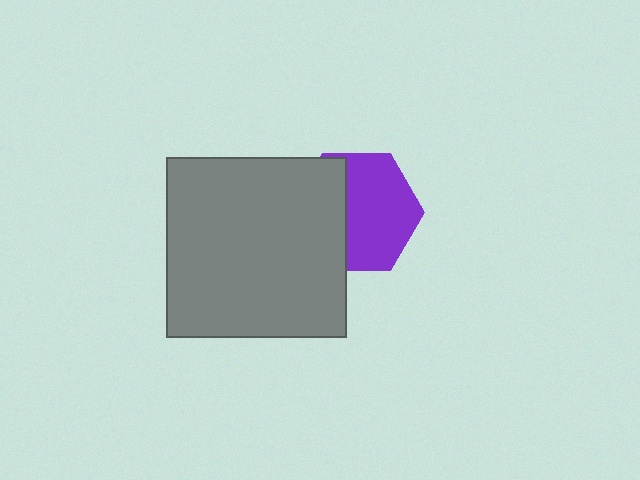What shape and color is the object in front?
The object in front is a gray square.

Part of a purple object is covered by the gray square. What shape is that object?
It is a hexagon.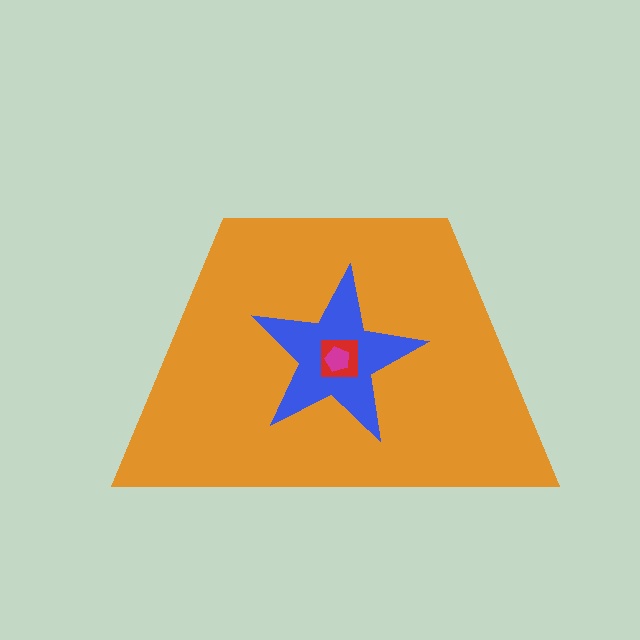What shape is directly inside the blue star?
The red square.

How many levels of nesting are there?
4.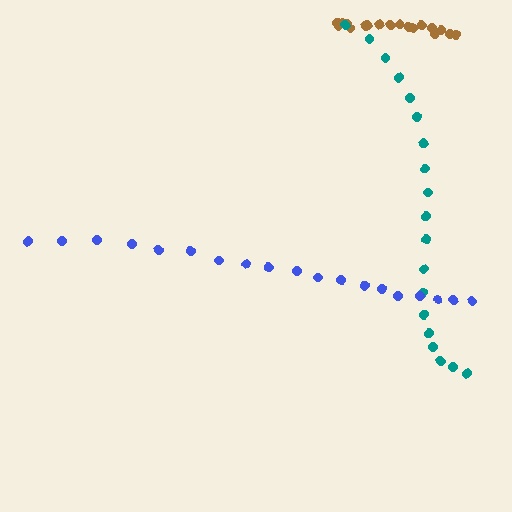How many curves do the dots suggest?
There are 3 distinct paths.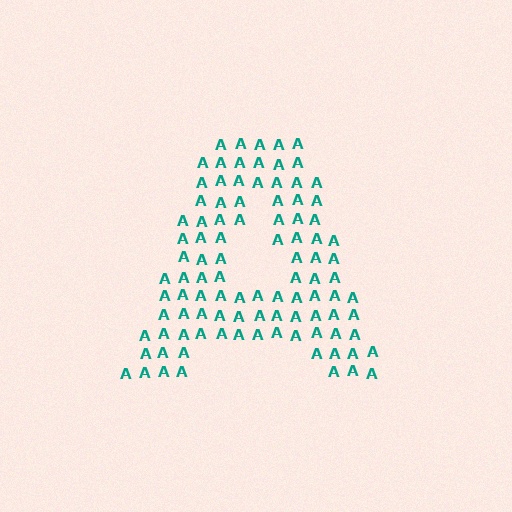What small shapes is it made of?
It is made of small letter A's.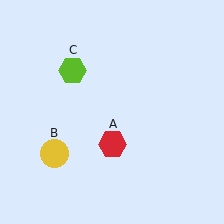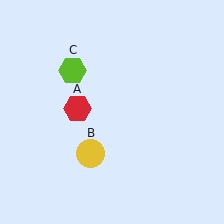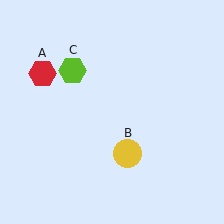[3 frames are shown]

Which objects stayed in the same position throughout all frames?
Lime hexagon (object C) remained stationary.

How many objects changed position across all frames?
2 objects changed position: red hexagon (object A), yellow circle (object B).